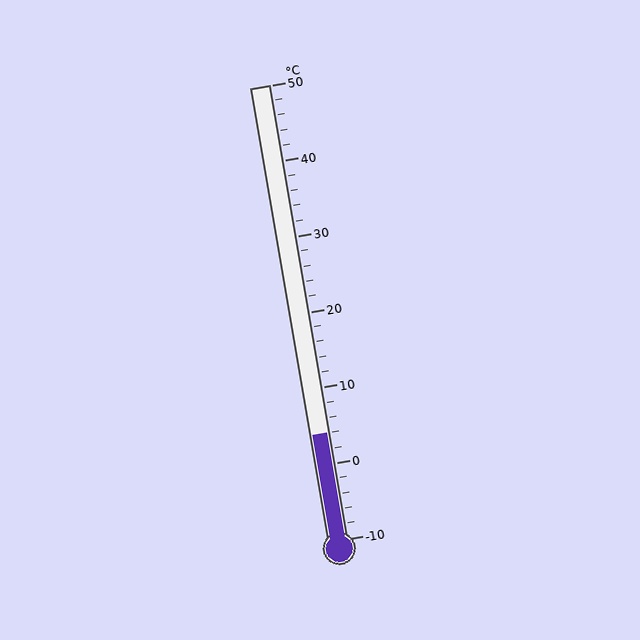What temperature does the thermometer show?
The thermometer shows approximately 4°C.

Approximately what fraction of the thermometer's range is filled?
The thermometer is filled to approximately 25% of its range.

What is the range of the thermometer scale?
The thermometer scale ranges from -10°C to 50°C.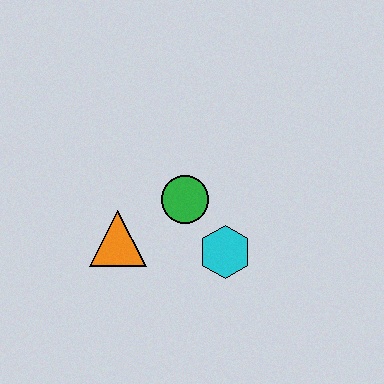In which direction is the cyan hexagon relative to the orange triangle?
The cyan hexagon is to the right of the orange triangle.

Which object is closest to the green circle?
The cyan hexagon is closest to the green circle.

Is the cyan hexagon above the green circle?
No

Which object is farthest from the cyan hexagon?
The orange triangle is farthest from the cyan hexagon.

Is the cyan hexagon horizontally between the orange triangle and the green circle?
No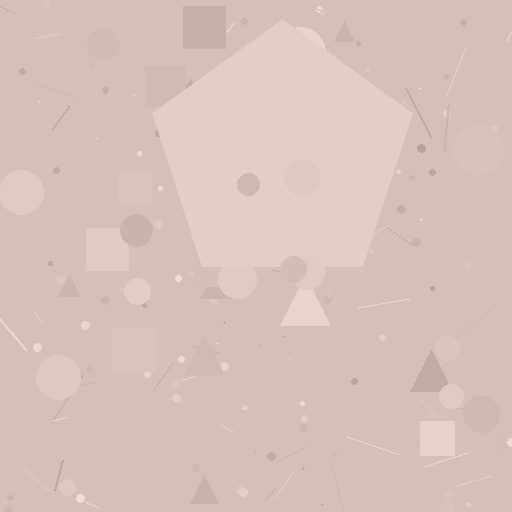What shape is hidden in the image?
A pentagon is hidden in the image.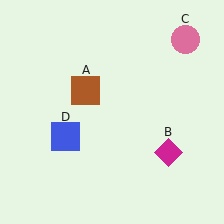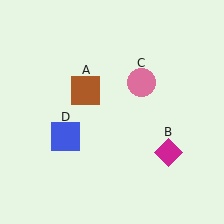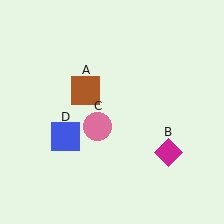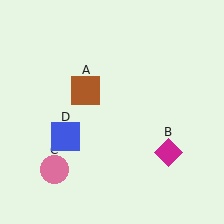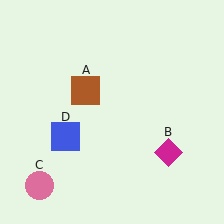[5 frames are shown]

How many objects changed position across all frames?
1 object changed position: pink circle (object C).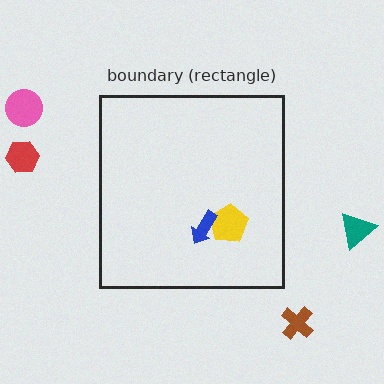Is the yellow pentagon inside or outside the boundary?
Inside.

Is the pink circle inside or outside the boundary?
Outside.